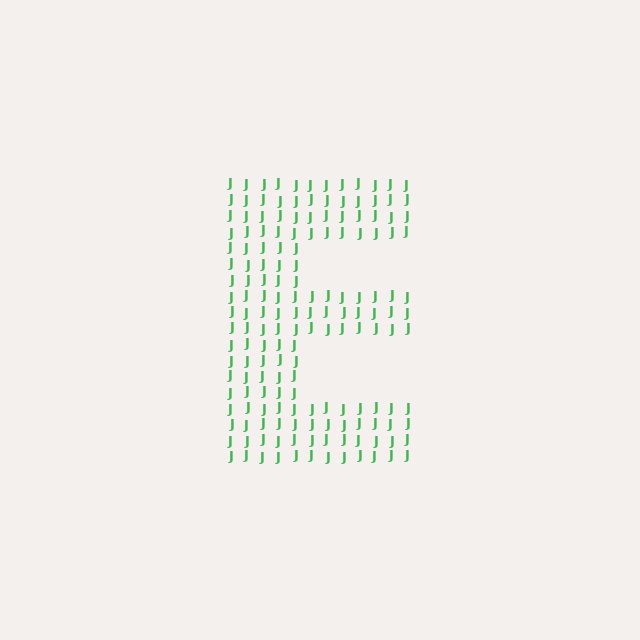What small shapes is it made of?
It is made of small letter J's.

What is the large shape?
The large shape is the letter E.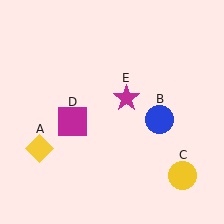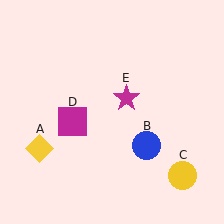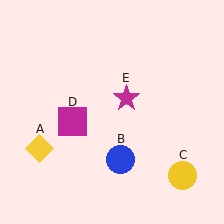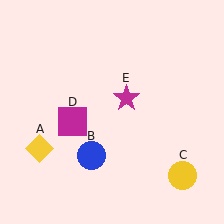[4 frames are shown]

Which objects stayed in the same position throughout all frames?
Yellow diamond (object A) and yellow circle (object C) and magenta square (object D) and magenta star (object E) remained stationary.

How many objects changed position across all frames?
1 object changed position: blue circle (object B).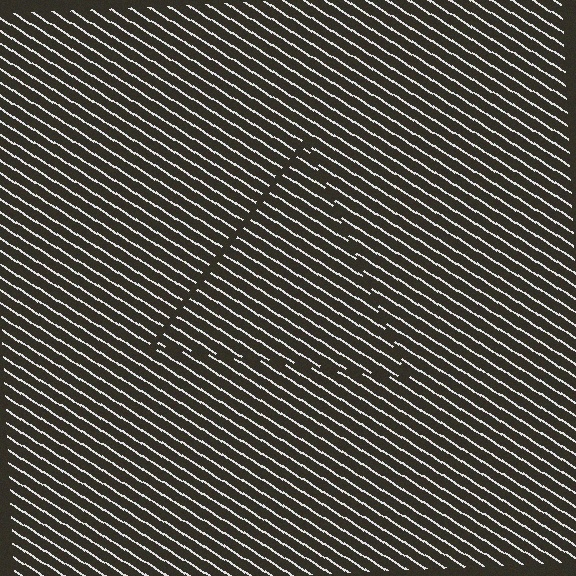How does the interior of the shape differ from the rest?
The interior of the shape contains the same grating, shifted by half a period — the contour is defined by the phase discontinuity where line-ends from the inner and outer gratings abut.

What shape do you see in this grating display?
An illusory triangle. The interior of the shape contains the same grating, shifted by half a period — the contour is defined by the phase discontinuity where line-ends from the inner and outer gratings abut.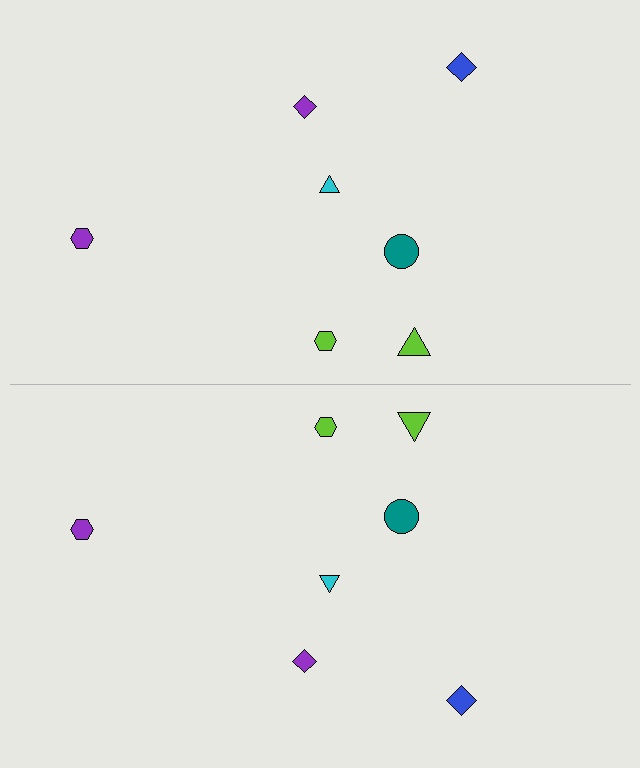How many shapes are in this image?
There are 14 shapes in this image.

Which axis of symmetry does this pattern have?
The pattern has a horizontal axis of symmetry running through the center of the image.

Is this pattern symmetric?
Yes, this pattern has bilateral (reflection) symmetry.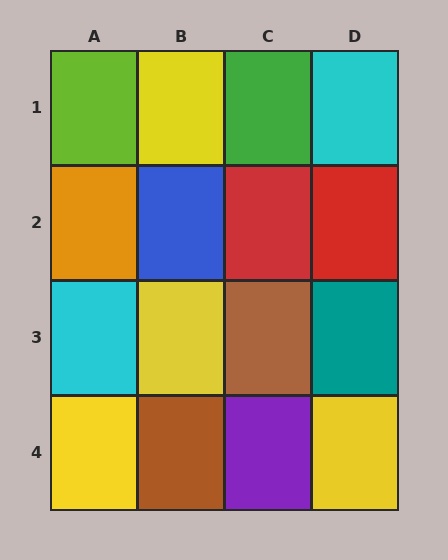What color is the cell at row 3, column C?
Brown.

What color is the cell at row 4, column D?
Yellow.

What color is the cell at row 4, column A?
Yellow.